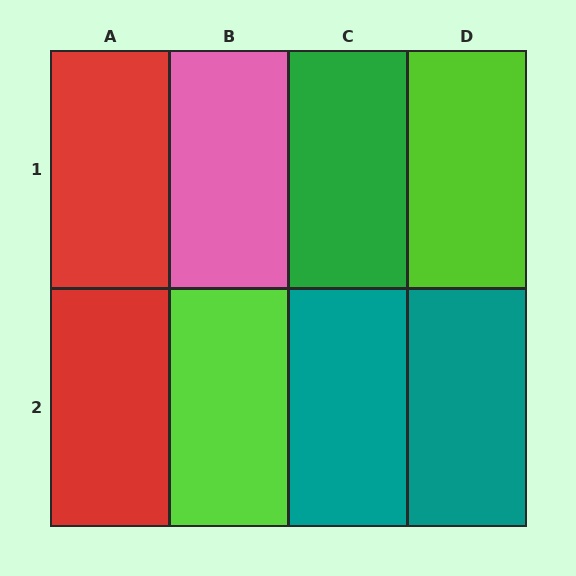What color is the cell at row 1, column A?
Red.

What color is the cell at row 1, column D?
Lime.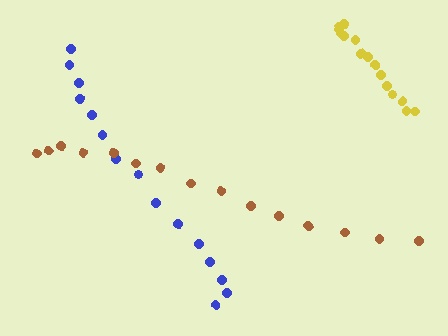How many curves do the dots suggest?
There are 3 distinct paths.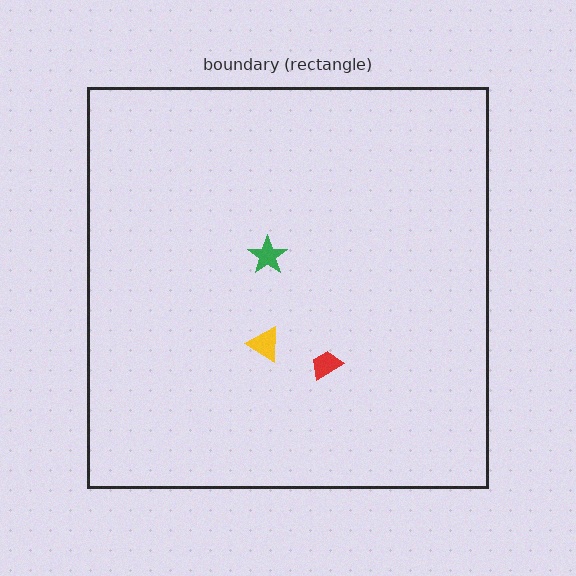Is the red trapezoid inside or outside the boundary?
Inside.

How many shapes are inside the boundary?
3 inside, 0 outside.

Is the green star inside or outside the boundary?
Inside.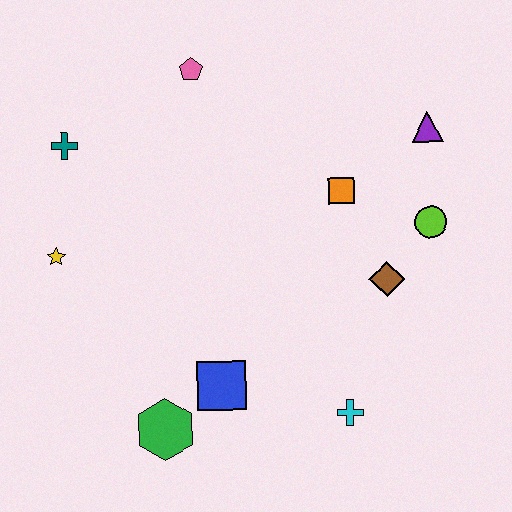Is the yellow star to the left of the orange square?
Yes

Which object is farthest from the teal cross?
The cyan cross is farthest from the teal cross.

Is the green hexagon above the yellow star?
No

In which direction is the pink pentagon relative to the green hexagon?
The pink pentagon is above the green hexagon.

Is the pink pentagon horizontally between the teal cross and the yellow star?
No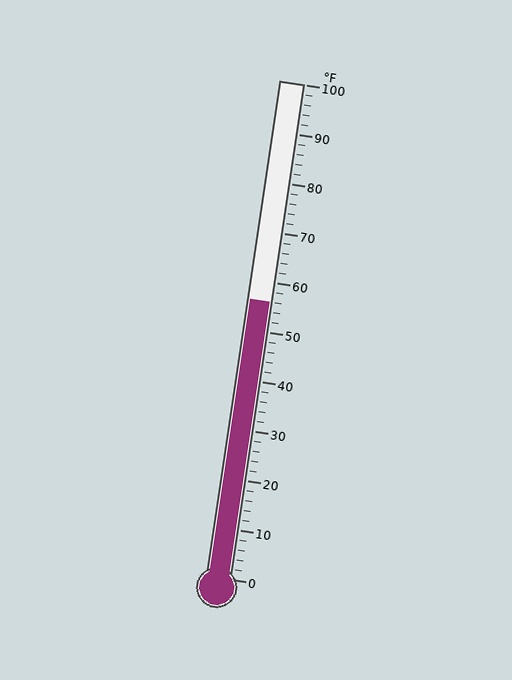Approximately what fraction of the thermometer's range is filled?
The thermometer is filled to approximately 55% of its range.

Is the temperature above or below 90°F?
The temperature is below 90°F.